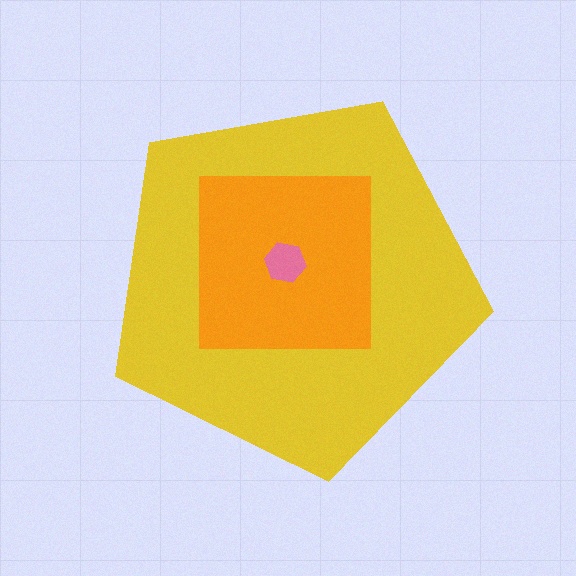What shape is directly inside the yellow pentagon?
The orange square.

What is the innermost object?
The pink hexagon.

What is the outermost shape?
The yellow pentagon.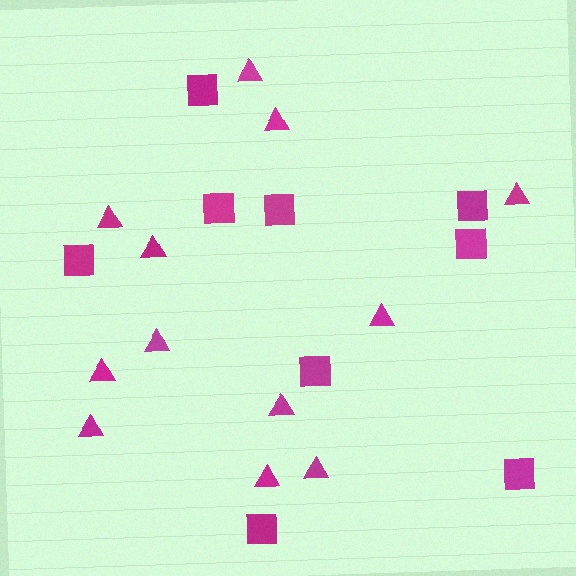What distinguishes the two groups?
There are 2 groups: one group of squares (9) and one group of triangles (12).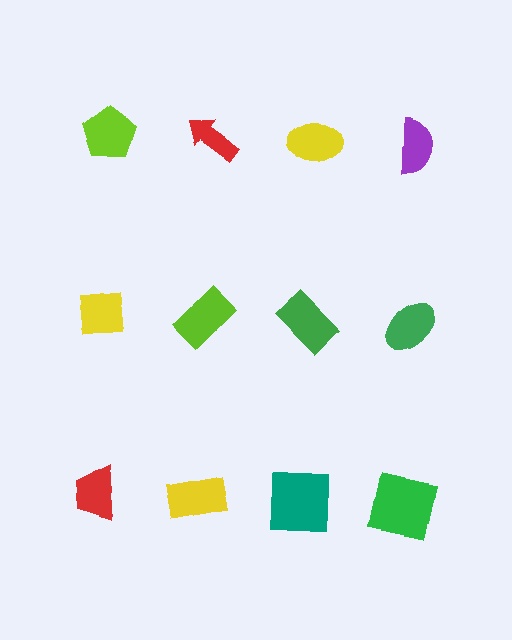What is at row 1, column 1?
A lime pentagon.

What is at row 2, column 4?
A green ellipse.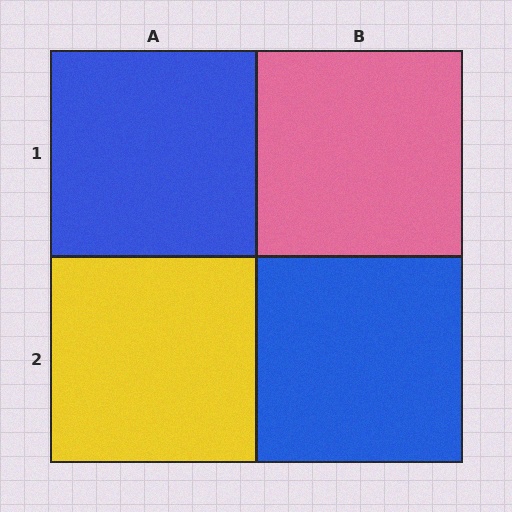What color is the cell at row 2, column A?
Yellow.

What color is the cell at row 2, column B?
Blue.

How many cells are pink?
1 cell is pink.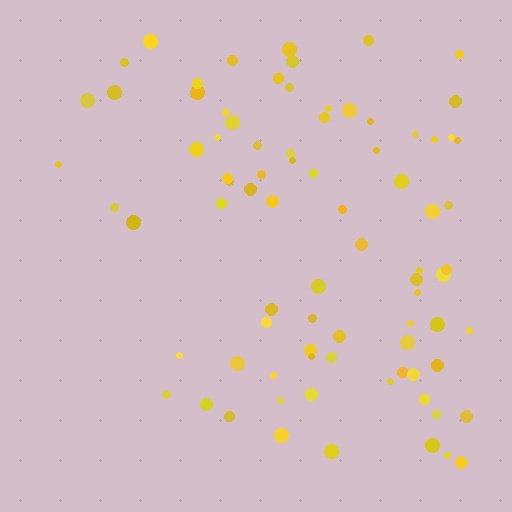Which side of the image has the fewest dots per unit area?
The left.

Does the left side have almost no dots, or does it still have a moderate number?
Still a moderate number, just noticeably fewer than the right.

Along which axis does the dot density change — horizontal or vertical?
Horizontal.